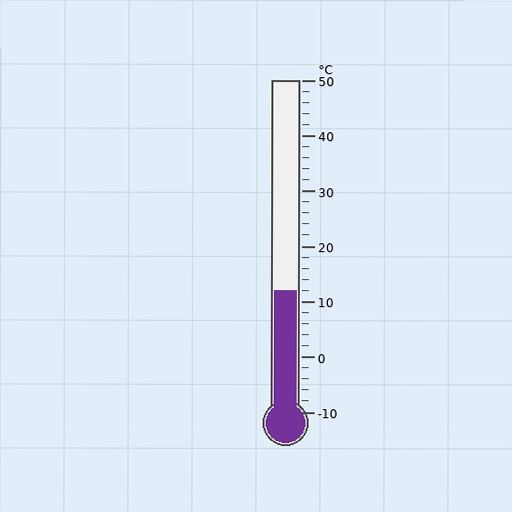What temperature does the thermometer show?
The thermometer shows approximately 12°C.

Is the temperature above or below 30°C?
The temperature is below 30°C.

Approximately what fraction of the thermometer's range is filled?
The thermometer is filled to approximately 35% of its range.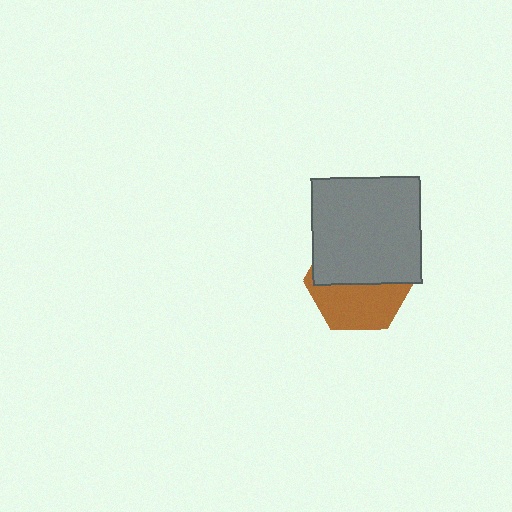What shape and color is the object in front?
The object in front is a gray rectangle.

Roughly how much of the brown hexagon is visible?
A small part of it is visible (roughly 45%).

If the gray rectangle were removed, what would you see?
You would see the complete brown hexagon.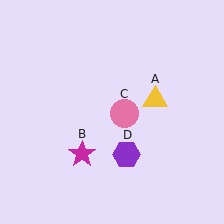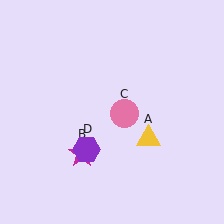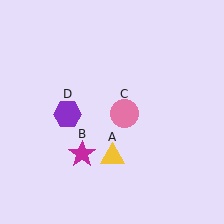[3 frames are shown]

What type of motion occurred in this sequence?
The yellow triangle (object A), purple hexagon (object D) rotated clockwise around the center of the scene.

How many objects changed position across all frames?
2 objects changed position: yellow triangle (object A), purple hexagon (object D).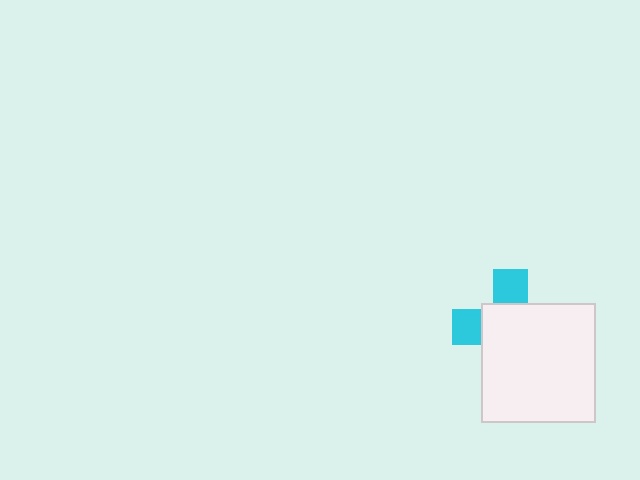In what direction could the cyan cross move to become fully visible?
The cyan cross could move toward the upper-left. That would shift it out from behind the white rectangle entirely.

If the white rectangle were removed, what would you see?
You would see the complete cyan cross.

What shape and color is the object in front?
The object in front is a white rectangle.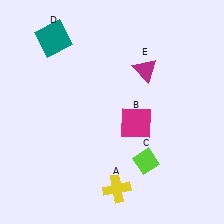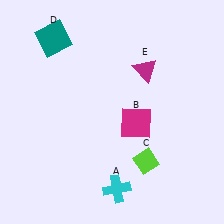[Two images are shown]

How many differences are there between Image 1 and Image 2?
There is 1 difference between the two images.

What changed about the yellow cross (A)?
In Image 1, A is yellow. In Image 2, it changed to cyan.